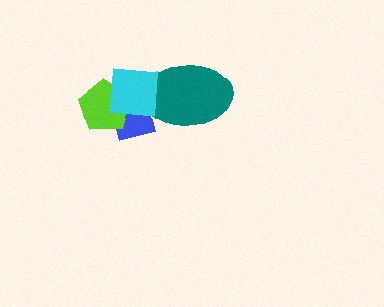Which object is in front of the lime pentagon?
The cyan square is in front of the lime pentagon.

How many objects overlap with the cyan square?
3 objects overlap with the cyan square.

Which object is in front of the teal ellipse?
The cyan square is in front of the teal ellipse.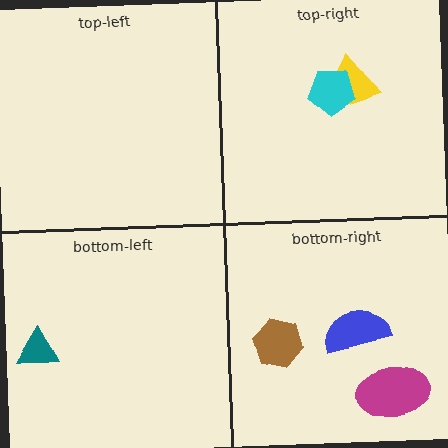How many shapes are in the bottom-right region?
3.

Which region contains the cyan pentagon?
The top-right region.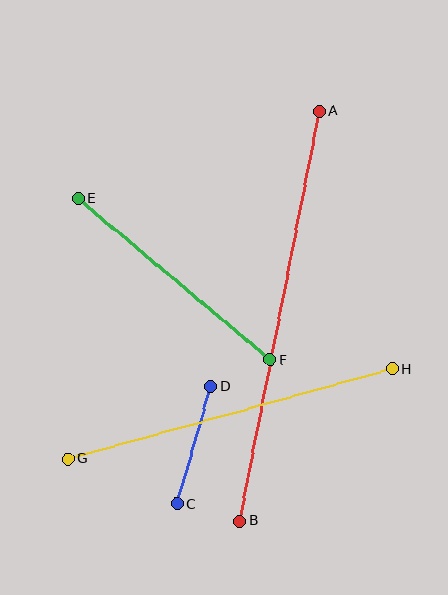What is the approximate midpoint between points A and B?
The midpoint is at approximately (280, 316) pixels.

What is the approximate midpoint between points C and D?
The midpoint is at approximately (194, 445) pixels.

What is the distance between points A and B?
The distance is approximately 418 pixels.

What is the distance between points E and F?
The distance is approximately 251 pixels.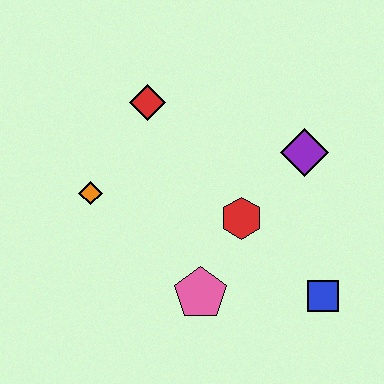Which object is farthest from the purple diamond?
The orange diamond is farthest from the purple diamond.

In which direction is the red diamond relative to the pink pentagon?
The red diamond is above the pink pentagon.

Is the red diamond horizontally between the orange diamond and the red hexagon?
Yes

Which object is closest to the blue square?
The red hexagon is closest to the blue square.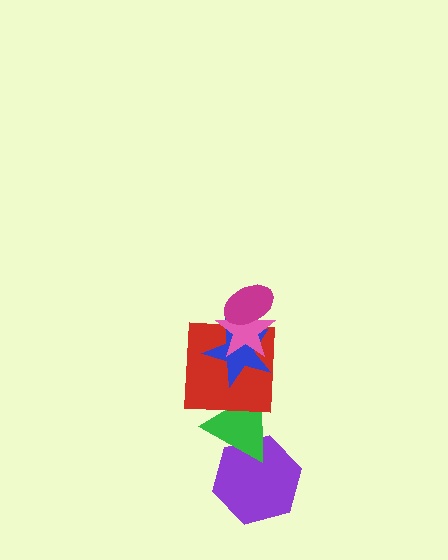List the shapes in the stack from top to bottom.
From top to bottom: the magenta ellipse, the pink star, the blue star, the red square, the green triangle, the purple hexagon.